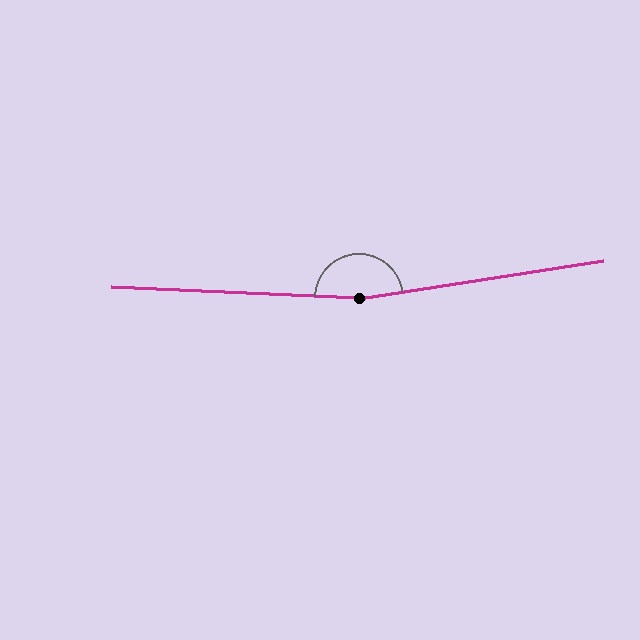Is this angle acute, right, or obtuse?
It is obtuse.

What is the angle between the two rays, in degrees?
Approximately 169 degrees.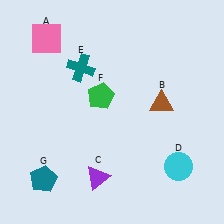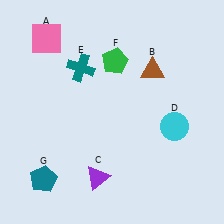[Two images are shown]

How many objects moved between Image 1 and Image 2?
3 objects moved between the two images.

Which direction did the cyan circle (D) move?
The cyan circle (D) moved up.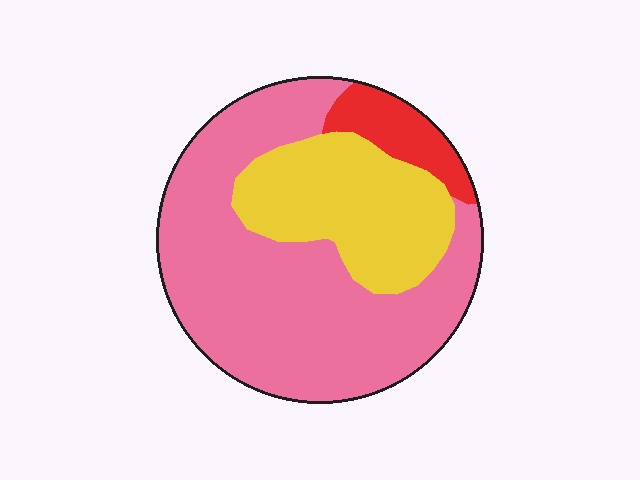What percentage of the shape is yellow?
Yellow takes up about one quarter (1/4) of the shape.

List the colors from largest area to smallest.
From largest to smallest: pink, yellow, red.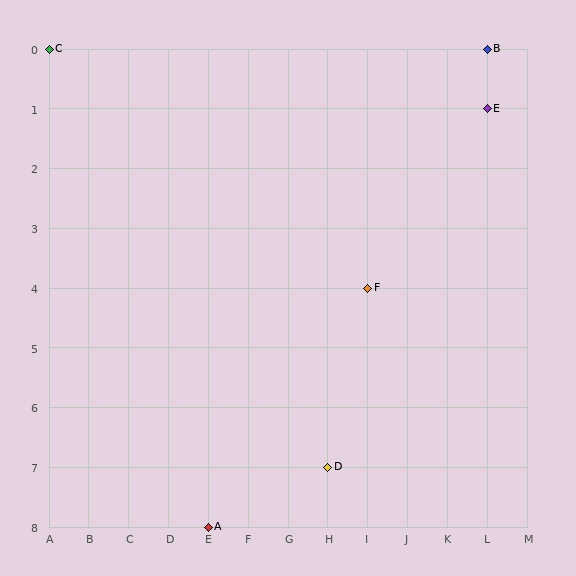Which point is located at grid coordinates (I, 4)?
Point F is at (I, 4).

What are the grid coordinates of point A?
Point A is at grid coordinates (E, 8).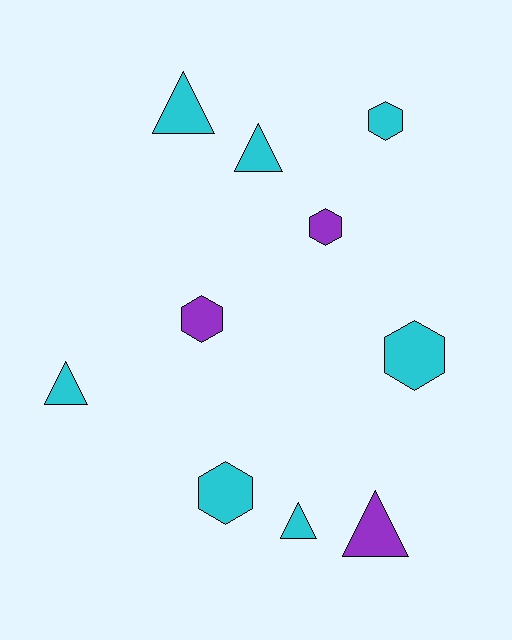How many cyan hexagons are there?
There are 3 cyan hexagons.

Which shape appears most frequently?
Hexagon, with 5 objects.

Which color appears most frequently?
Cyan, with 7 objects.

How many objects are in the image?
There are 10 objects.